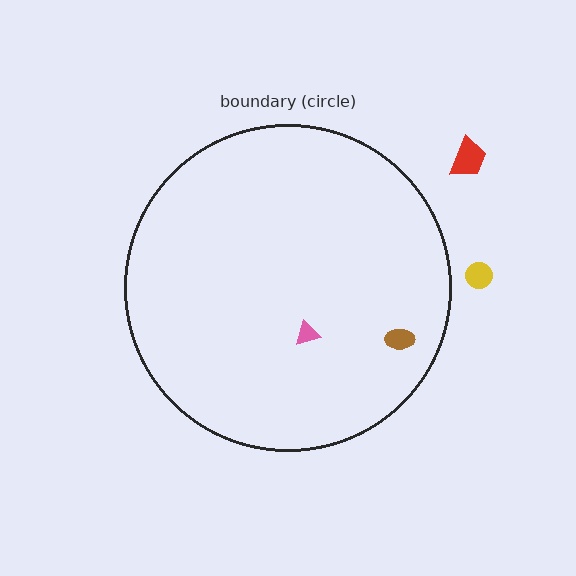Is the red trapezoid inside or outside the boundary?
Outside.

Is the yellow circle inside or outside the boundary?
Outside.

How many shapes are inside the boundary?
2 inside, 2 outside.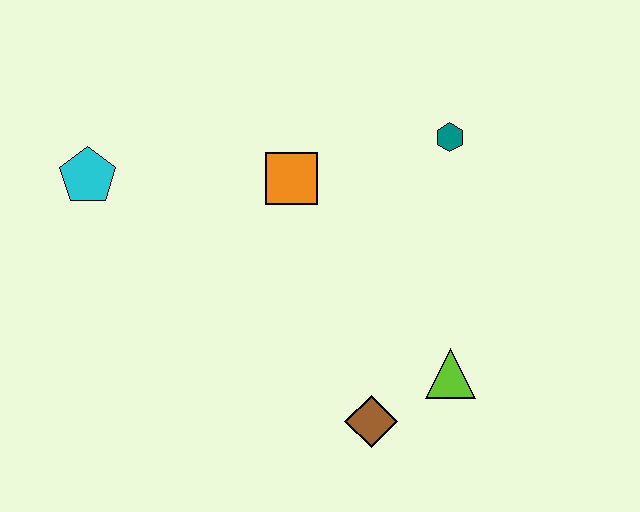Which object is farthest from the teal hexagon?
The cyan pentagon is farthest from the teal hexagon.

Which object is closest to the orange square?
The teal hexagon is closest to the orange square.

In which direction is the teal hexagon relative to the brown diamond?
The teal hexagon is above the brown diamond.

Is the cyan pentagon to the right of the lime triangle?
No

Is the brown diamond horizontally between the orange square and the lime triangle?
Yes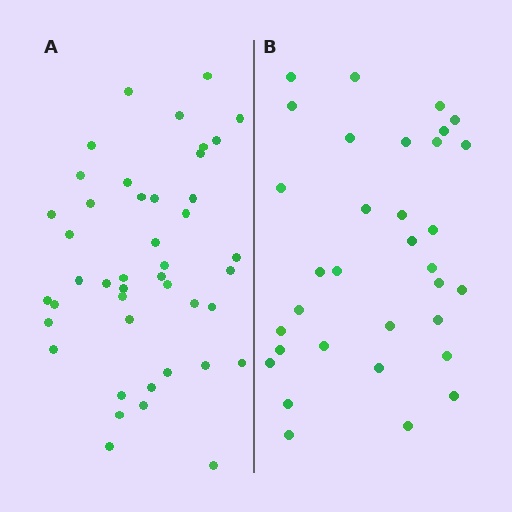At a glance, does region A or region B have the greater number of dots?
Region A (the left region) has more dots.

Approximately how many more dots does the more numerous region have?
Region A has roughly 12 or so more dots than region B.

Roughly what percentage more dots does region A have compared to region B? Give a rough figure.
About 35% more.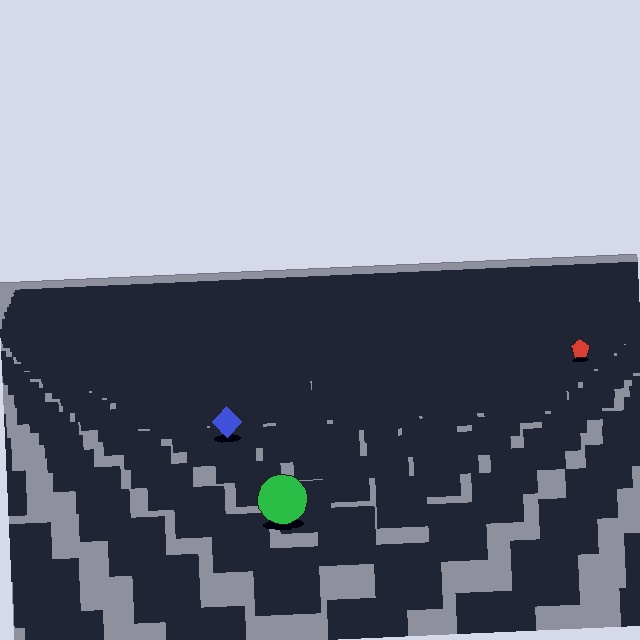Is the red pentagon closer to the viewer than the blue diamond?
No. The blue diamond is closer — you can tell from the texture gradient: the ground texture is coarser near it.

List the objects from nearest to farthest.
From nearest to farthest: the green circle, the blue diamond, the red pentagon.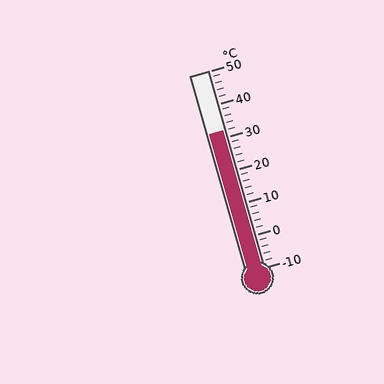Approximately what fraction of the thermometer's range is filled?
The thermometer is filled to approximately 70% of its range.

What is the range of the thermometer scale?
The thermometer scale ranges from -10°C to 50°C.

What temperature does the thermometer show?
The thermometer shows approximately 32°C.